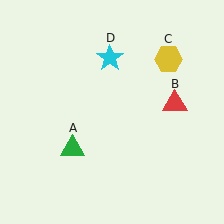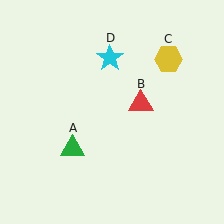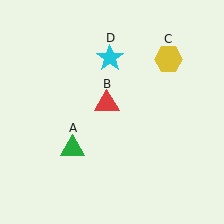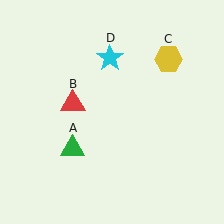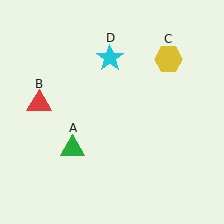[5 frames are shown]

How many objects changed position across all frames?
1 object changed position: red triangle (object B).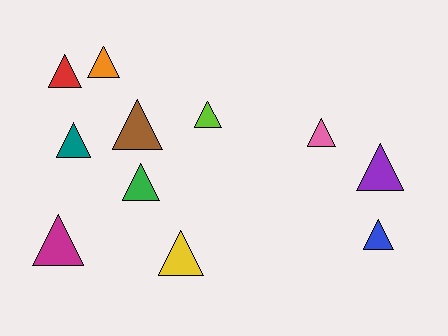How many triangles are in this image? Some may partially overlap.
There are 11 triangles.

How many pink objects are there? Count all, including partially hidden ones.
There is 1 pink object.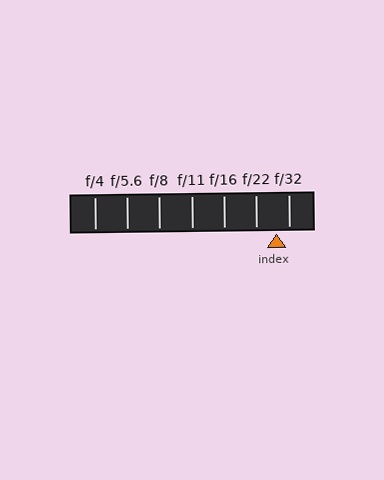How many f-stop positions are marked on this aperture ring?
There are 7 f-stop positions marked.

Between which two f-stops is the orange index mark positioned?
The index mark is between f/22 and f/32.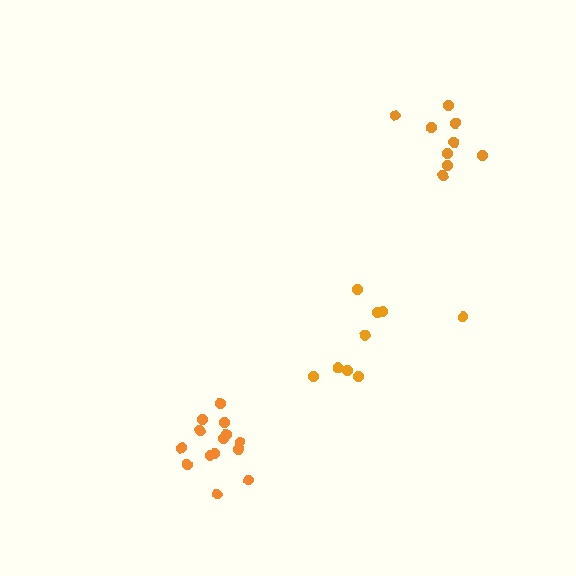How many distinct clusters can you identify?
There are 3 distinct clusters.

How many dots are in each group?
Group 1: 9 dots, Group 2: 9 dots, Group 3: 14 dots (32 total).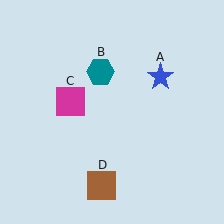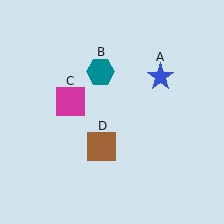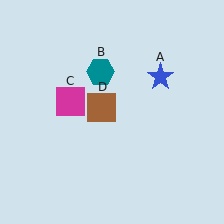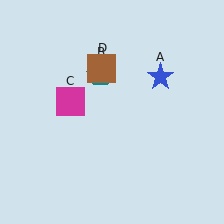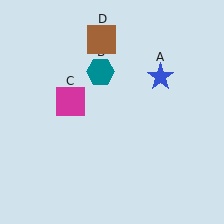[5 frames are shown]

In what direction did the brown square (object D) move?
The brown square (object D) moved up.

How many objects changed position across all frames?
1 object changed position: brown square (object D).